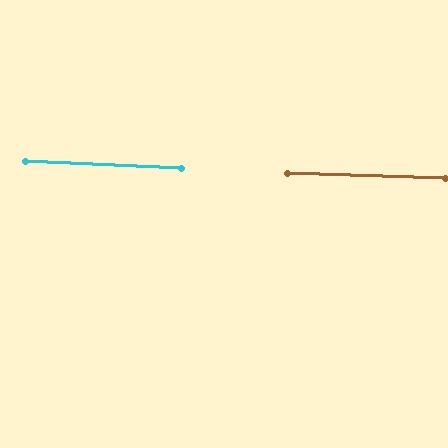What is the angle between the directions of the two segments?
Approximately 0 degrees.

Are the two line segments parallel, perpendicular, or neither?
Parallel — their directions differ by only 0.4°.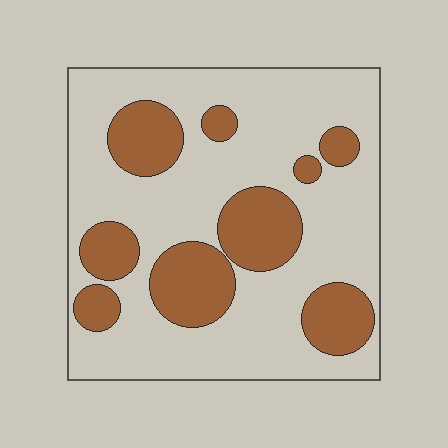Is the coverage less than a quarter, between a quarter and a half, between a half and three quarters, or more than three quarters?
Between a quarter and a half.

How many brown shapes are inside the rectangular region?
9.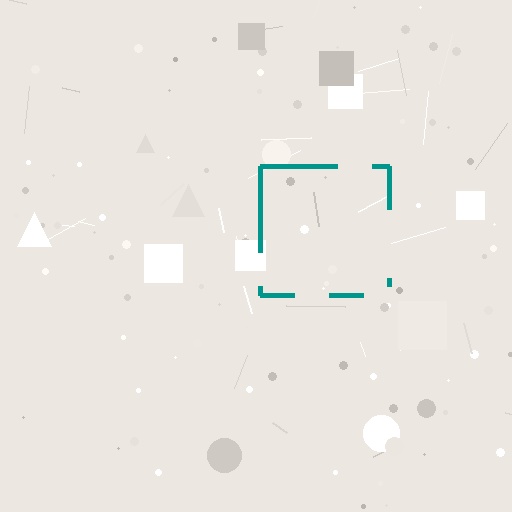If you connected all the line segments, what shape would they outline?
They would outline a square.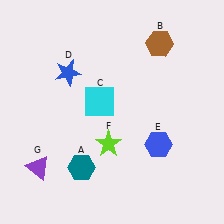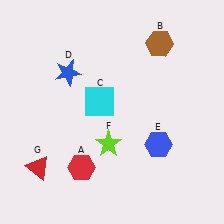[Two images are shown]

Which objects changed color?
A changed from teal to red. G changed from purple to red.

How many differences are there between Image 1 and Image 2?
There are 2 differences between the two images.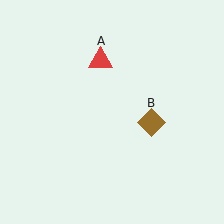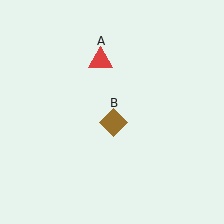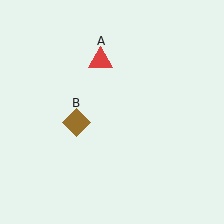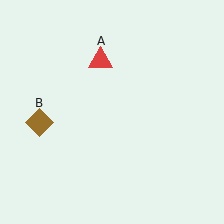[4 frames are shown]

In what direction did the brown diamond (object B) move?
The brown diamond (object B) moved left.